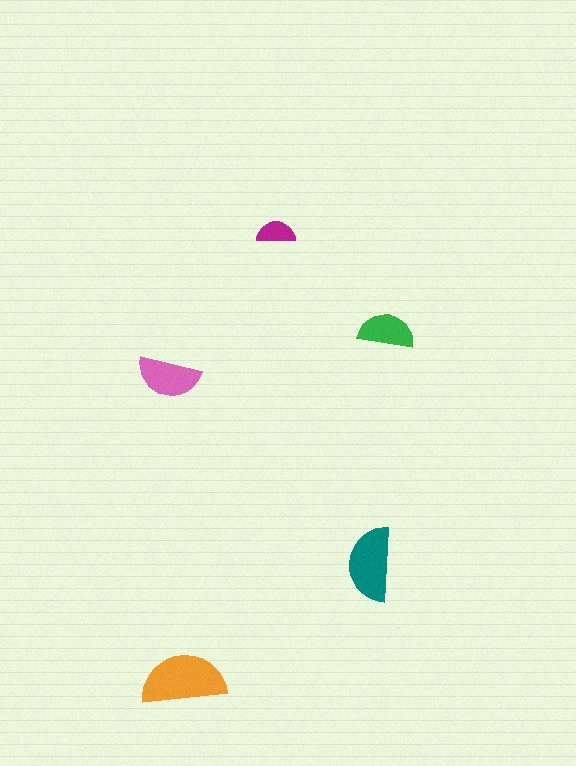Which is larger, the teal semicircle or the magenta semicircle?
The teal one.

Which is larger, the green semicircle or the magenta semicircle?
The green one.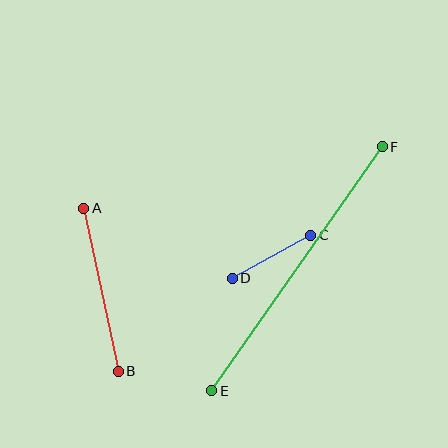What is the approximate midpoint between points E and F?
The midpoint is at approximately (297, 269) pixels.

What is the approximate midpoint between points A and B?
The midpoint is at approximately (101, 290) pixels.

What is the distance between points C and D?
The distance is approximately 89 pixels.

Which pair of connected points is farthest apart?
Points E and F are farthest apart.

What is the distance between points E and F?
The distance is approximately 298 pixels.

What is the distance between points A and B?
The distance is approximately 167 pixels.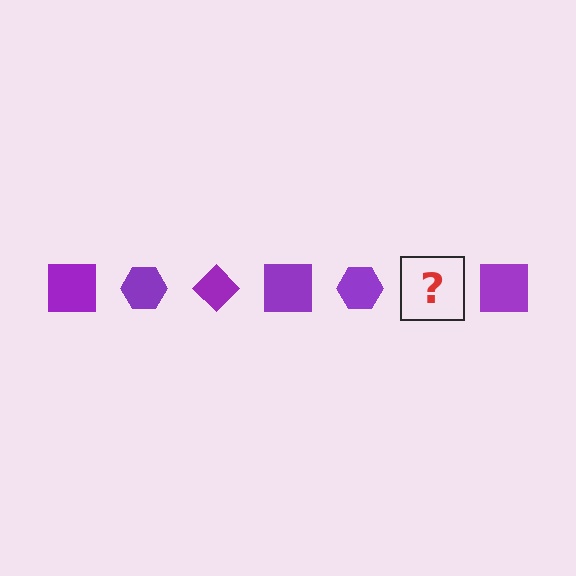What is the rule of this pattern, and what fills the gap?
The rule is that the pattern cycles through square, hexagon, diamond shapes in purple. The gap should be filled with a purple diamond.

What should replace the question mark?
The question mark should be replaced with a purple diamond.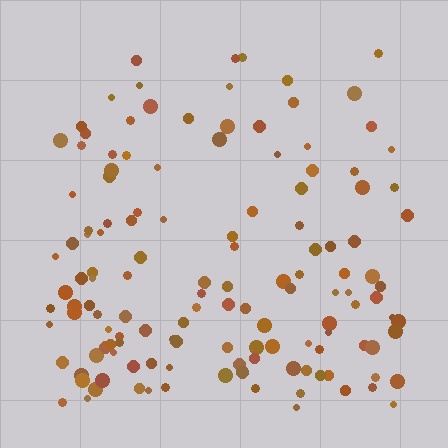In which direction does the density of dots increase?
From top to bottom, with the bottom side densest.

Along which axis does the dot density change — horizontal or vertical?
Vertical.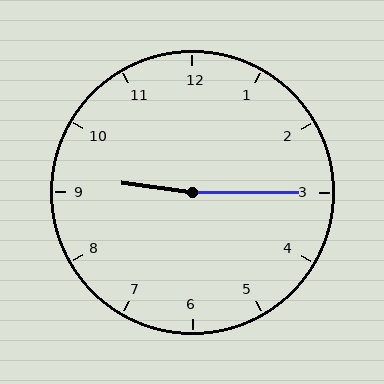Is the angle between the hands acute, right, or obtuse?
It is obtuse.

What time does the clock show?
9:15.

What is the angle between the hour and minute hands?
Approximately 172 degrees.